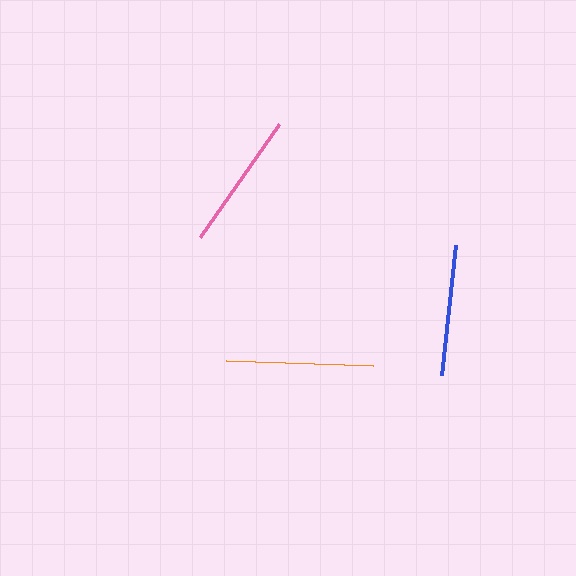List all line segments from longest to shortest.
From longest to shortest: orange, pink, blue.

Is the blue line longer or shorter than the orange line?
The orange line is longer than the blue line.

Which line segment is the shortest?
The blue line is the shortest at approximately 130 pixels.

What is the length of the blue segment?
The blue segment is approximately 130 pixels long.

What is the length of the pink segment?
The pink segment is approximately 138 pixels long.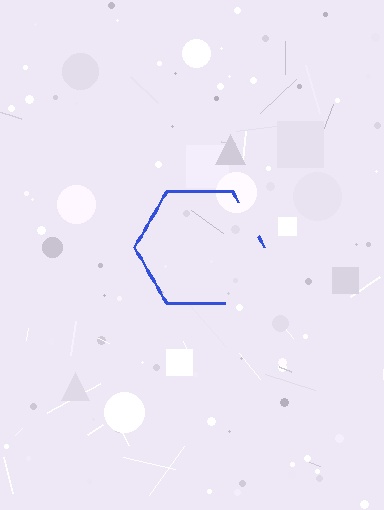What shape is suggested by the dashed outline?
The dashed outline suggests a hexagon.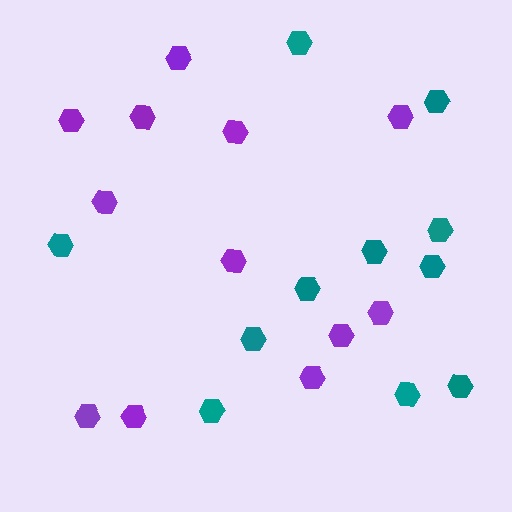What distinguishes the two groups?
There are 2 groups: one group of teal hexagons (11) and one group of purple hexagons (12).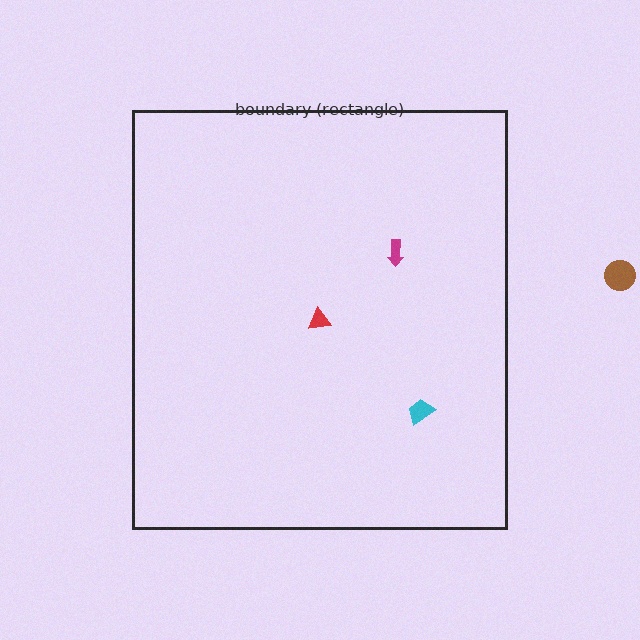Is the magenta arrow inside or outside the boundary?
Inside.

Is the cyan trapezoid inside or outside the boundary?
Inside.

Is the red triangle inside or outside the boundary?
Inside.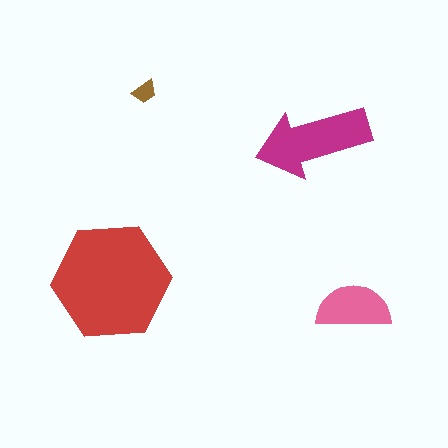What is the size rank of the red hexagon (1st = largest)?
1st.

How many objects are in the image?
There are 4 objects in the image.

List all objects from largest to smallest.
The red hexagon, the magenta arrow, the pink semicircle, the brown trapezoid.